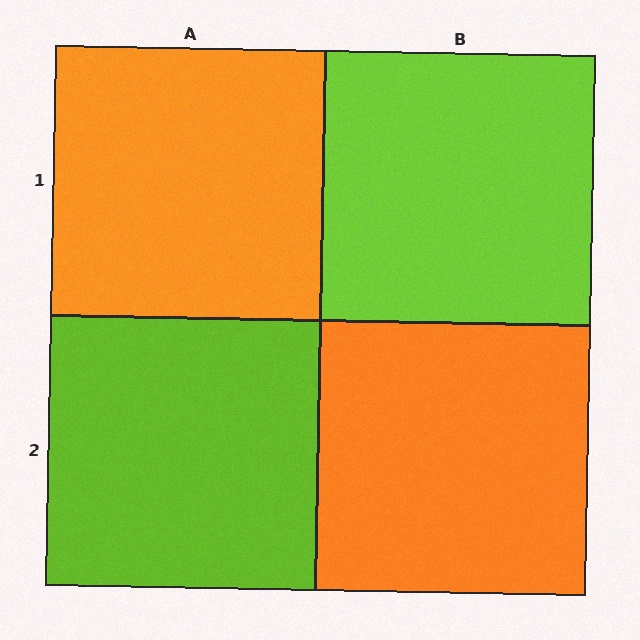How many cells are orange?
2 cells are orange.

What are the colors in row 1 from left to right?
Orange, lime.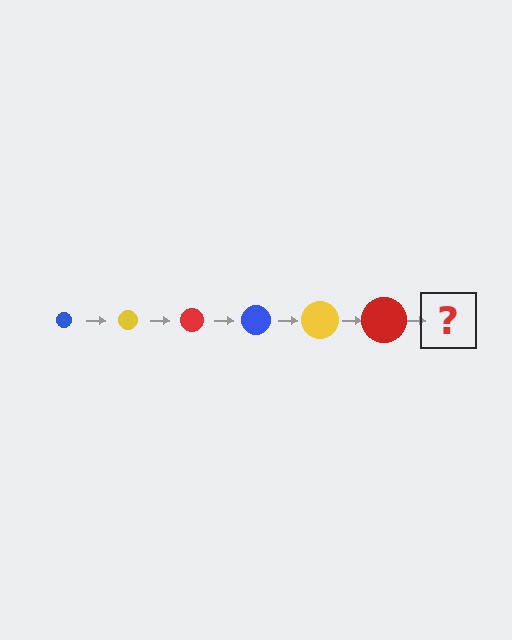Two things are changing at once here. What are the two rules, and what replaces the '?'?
The two rules are that the circle grows larger each step and the color cycles through blue, yellow, and red. The '?' should be a blue circle, larger than the previous one.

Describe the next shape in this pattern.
It should be a blue circle, larger than the previous one.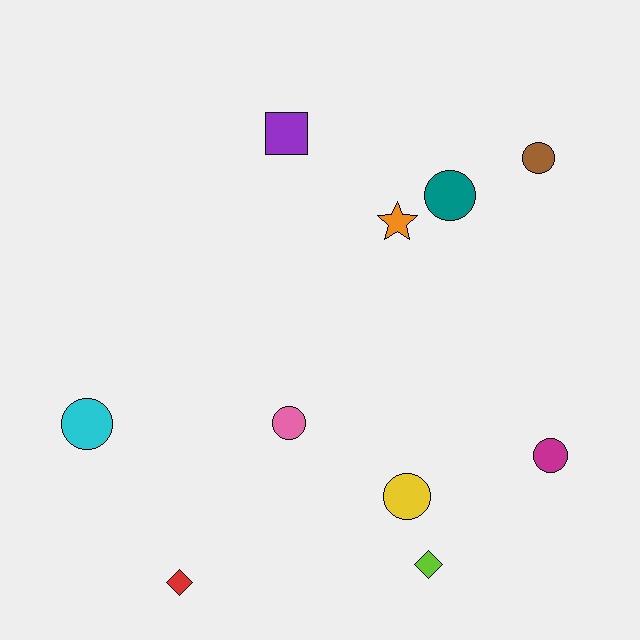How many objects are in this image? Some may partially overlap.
There are 10 objects.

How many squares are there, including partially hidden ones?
There is 1 square.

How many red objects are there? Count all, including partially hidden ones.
There is 1 red object.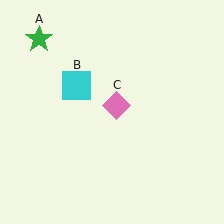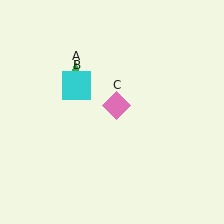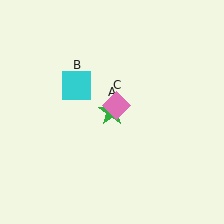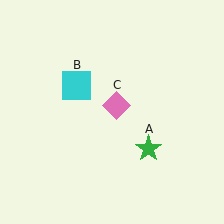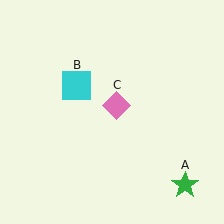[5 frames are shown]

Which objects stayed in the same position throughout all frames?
Cyan square (object B) and pink diamond (object C) remained stationary.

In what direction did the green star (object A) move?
The green star (object A) moved down and to the right.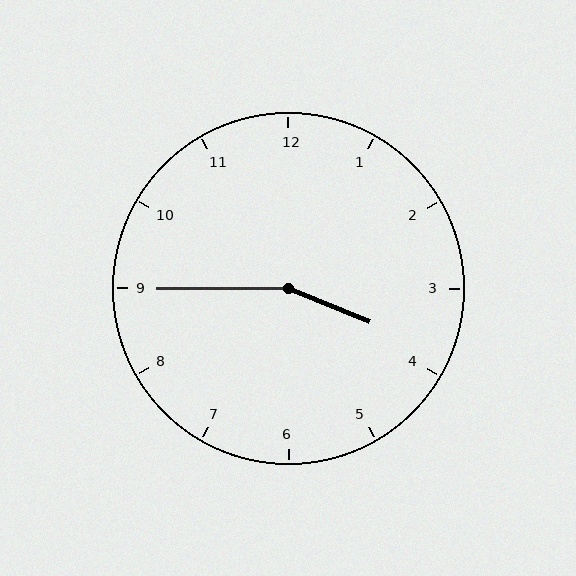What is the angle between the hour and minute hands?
Approximately 158 degrees.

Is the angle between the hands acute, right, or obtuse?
It is obtuse.